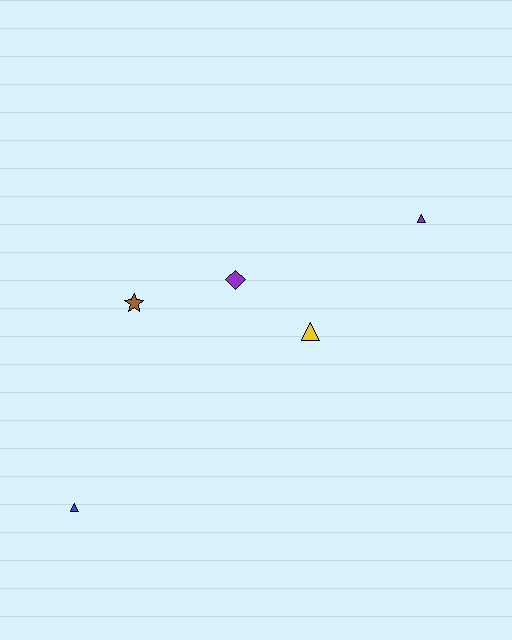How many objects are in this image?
There are 5 objects.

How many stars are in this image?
There is 1 star.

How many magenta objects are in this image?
There are no magenta objects.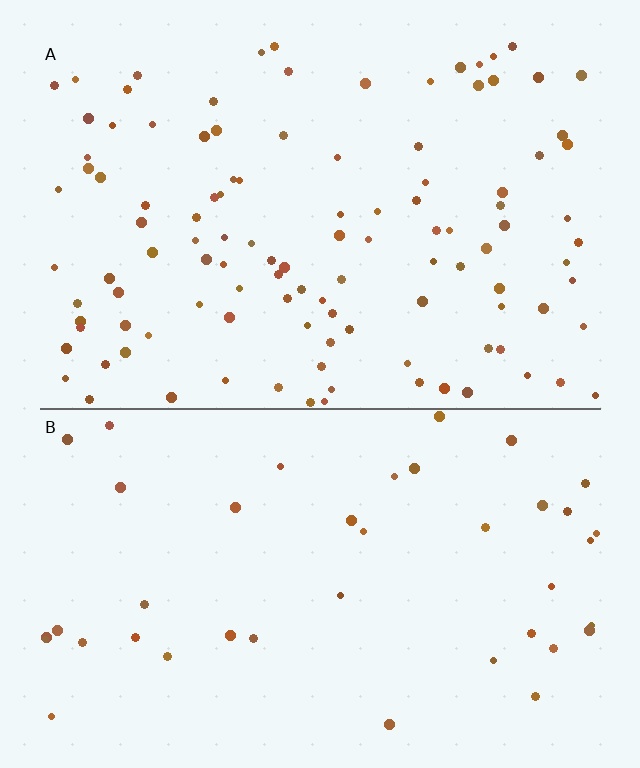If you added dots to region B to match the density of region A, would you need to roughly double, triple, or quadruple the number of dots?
Approximately triple.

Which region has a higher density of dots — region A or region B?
A (the top).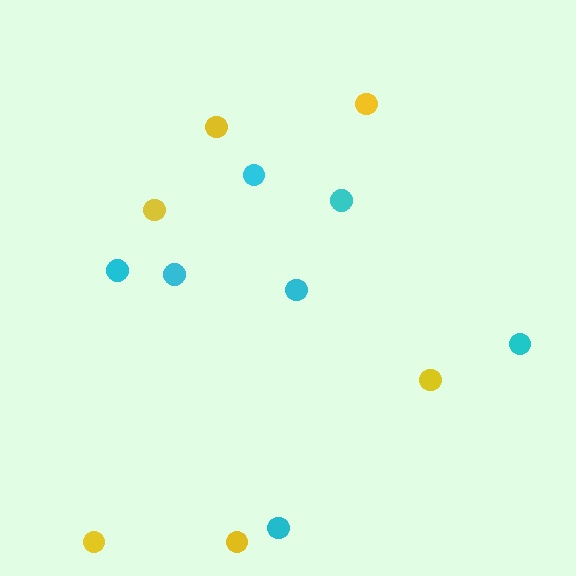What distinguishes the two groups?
There are 2 groups: one group of cyan circles (7) and one group of yellow circles (6).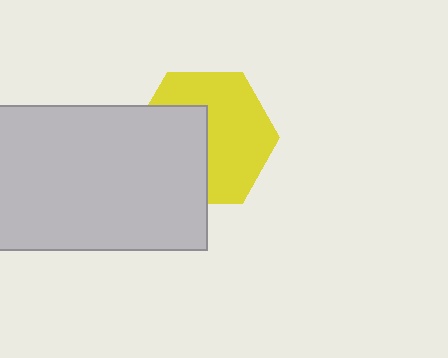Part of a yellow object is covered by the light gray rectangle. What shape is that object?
It is a hexagon.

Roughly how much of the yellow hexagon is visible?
About half of it is visible (roughly 59%).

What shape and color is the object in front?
The object in front is a light gray rectangle.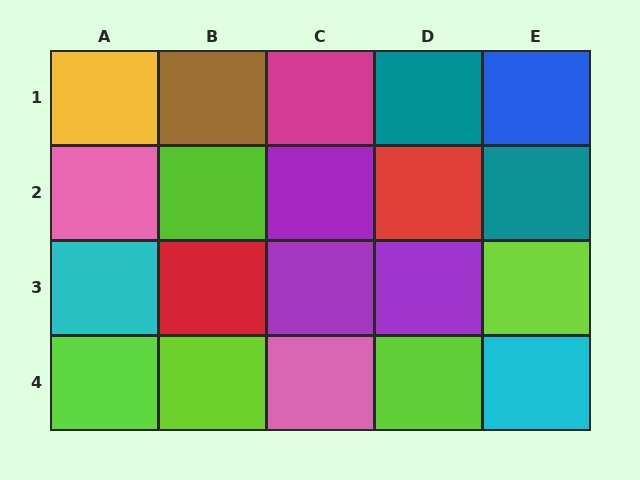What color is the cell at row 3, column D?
Purple.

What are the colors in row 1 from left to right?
Yellow, brown, magenta, teal, blue.